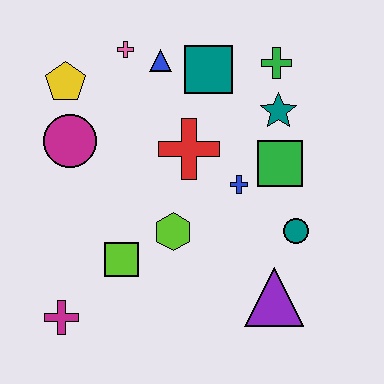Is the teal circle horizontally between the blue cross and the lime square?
No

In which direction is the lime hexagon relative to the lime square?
The lime hexagon is to the right of the lime square.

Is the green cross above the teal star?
Yes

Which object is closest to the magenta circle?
The yellow pentagon is closest to the magenta circle.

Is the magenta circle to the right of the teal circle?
No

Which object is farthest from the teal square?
The magenta cross is farthest from the teal square.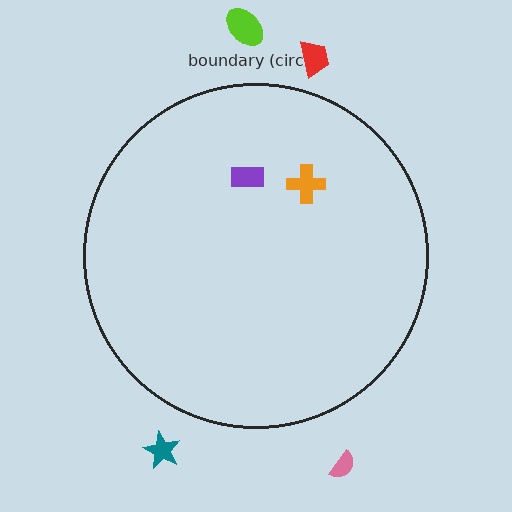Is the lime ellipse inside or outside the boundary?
Outside.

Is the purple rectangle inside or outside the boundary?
Inside.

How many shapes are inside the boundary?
2 inside, 4 outside.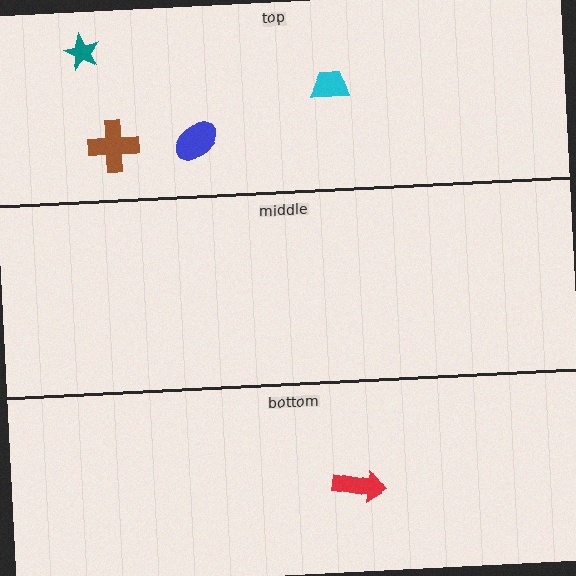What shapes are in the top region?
The blue ellipse, the brown cross, the teal star, the cyan trapezoid.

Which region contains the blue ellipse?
The top region.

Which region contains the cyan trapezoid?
The top region.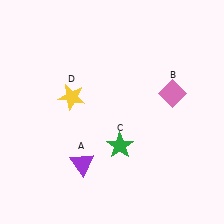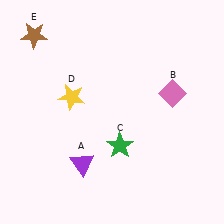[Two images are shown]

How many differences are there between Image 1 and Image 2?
There is 1 difference between the two images.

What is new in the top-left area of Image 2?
A brown star (E) was added in the top-left area of Image 2.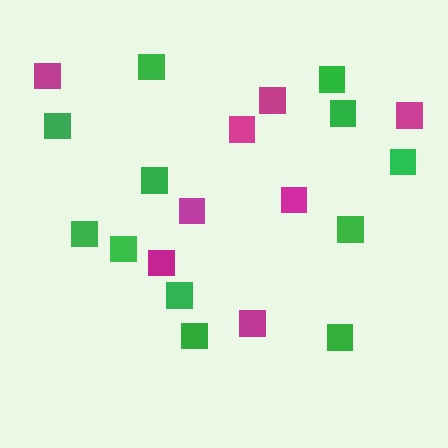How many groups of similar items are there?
There are 2 groups: one group of green squares (12) and one group of magenta squares (8).